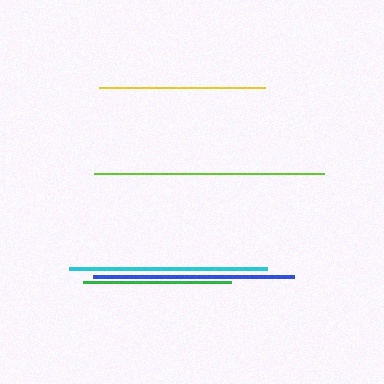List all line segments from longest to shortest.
From longest to shortest: lime, blue, cyan, yellow, green.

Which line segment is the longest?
The lime line is the longest at approximately 230 pixels.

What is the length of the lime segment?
The lime segment is approximately 230 pixels long.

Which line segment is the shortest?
The green line is the shortest at approximately 148 pixels.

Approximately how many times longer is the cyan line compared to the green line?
The cyan line is approximately 1.3 times the length of the green line.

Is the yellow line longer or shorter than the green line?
The yellow line is longer than the green line.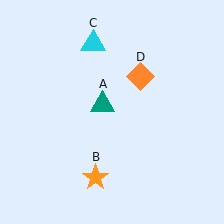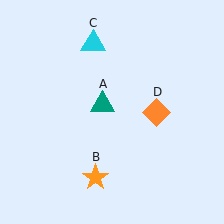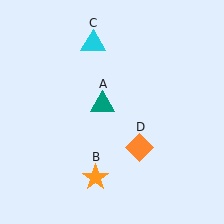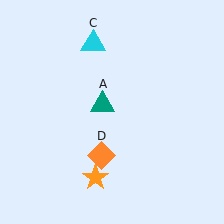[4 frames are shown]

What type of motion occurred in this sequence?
The orange diamond (object D) rotated clockwise around the center of the scene.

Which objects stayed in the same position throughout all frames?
Teal triangle (object A) and orange star (object B) and cyan triangle (object C) remained stationary.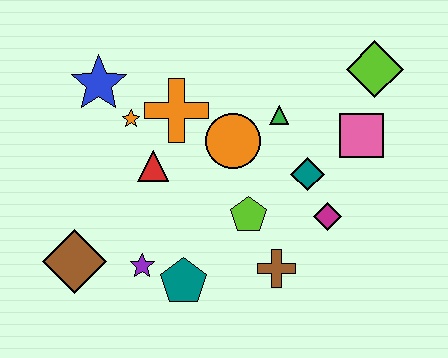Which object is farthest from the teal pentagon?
The lime diamond is farthest from the teal pentagon.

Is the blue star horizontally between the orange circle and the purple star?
No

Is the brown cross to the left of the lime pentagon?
No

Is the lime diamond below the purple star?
No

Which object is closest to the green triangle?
The orange circle is closest to the green triangle.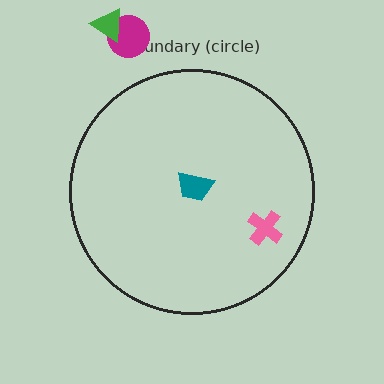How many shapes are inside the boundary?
2 inside, 2 outside.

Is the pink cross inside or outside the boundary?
Inside.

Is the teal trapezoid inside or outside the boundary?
Inside.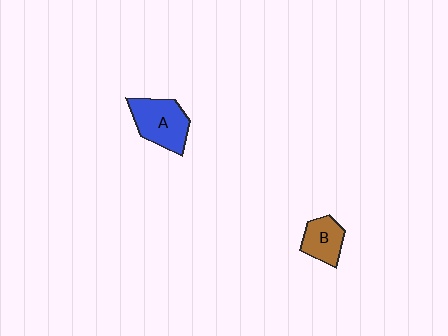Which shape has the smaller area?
Shape B (brown).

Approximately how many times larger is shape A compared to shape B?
Approximately 1.5 times.